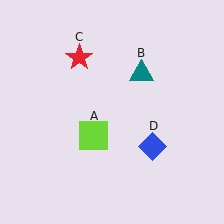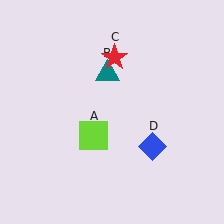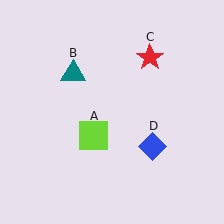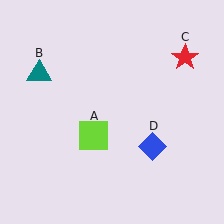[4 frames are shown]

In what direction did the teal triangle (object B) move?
The teal triangle (object B) moved left.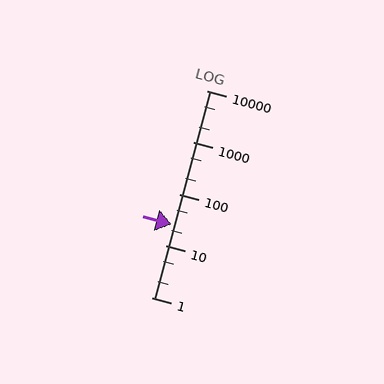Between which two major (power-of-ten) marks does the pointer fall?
The pointer is between 10 and 100.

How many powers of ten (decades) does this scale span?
The scale spans 4 decades, from 1 to 10000.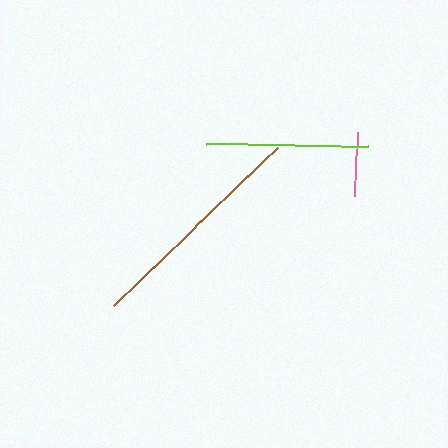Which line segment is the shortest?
The pink line is the shortest at approximately 64 pixels.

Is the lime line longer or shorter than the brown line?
The brown line is longer than the lime line.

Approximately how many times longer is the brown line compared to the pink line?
The brown line is approximately 3.6 times the length of the pink line.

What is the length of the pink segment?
The pink segment is approximately 64 pixels long.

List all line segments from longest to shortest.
From longest to shortest: brown, lime, pink.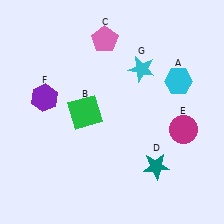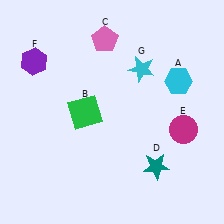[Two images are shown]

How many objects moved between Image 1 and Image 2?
1 object moved between the two images.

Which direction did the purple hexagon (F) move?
The purple hexagon (F) moved up.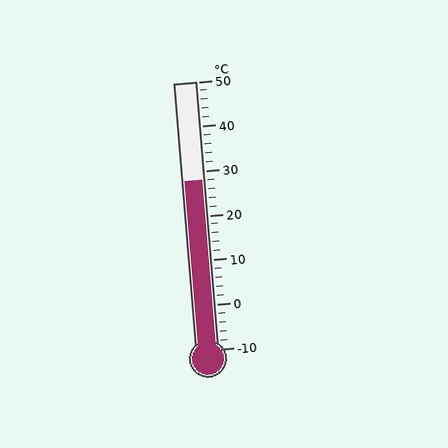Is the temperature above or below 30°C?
The temperature is below 30°C.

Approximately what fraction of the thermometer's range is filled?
The thermometer is filled to approximately 65% of its range.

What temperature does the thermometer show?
The thermometer shows approximately 28°C.